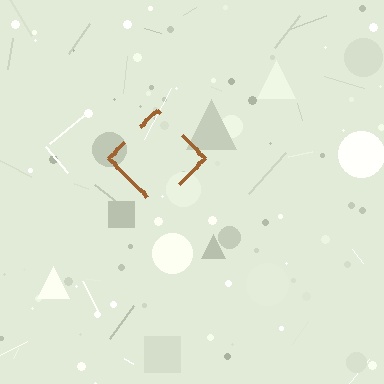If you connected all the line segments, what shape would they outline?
They would outline a diamond.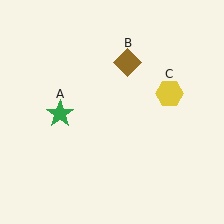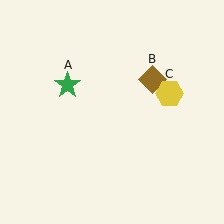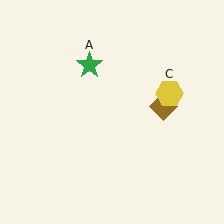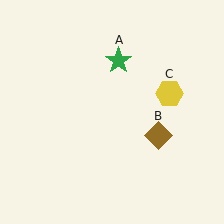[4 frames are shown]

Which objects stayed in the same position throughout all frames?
Yellow hexagon (object C) remained stationary.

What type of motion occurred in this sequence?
The green star (object A), brown diamond (object B) rotated clockwise around the center of the scene.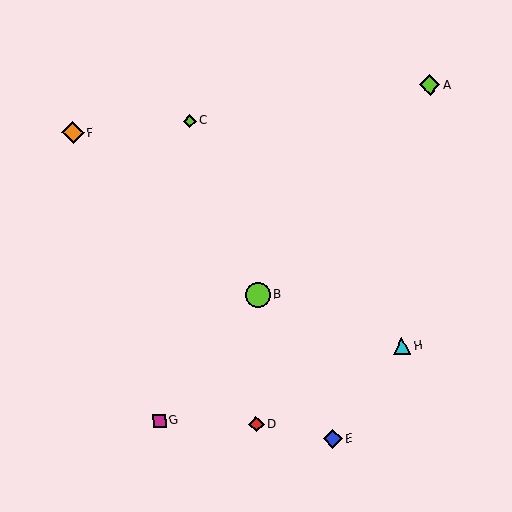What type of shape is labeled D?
Shape D is a red diamond.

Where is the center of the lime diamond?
The center of the lime diamond is at (190, 121).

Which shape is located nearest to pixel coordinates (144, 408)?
The magenta square (labeled G) at (159, 421) is nearest to that location.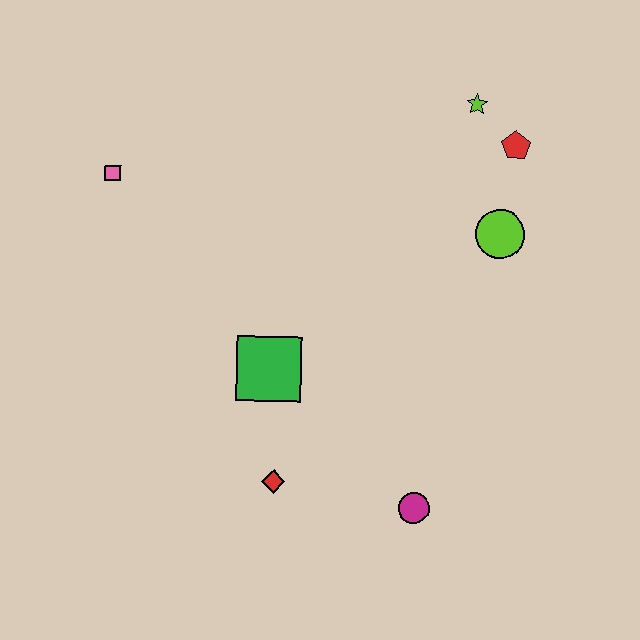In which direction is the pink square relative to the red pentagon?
The pink square is to the left of the red pentagon.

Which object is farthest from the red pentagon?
The red diamond is farthest from the red pentagon.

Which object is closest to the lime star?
The red pentagon is closest to the lime star.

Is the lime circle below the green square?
No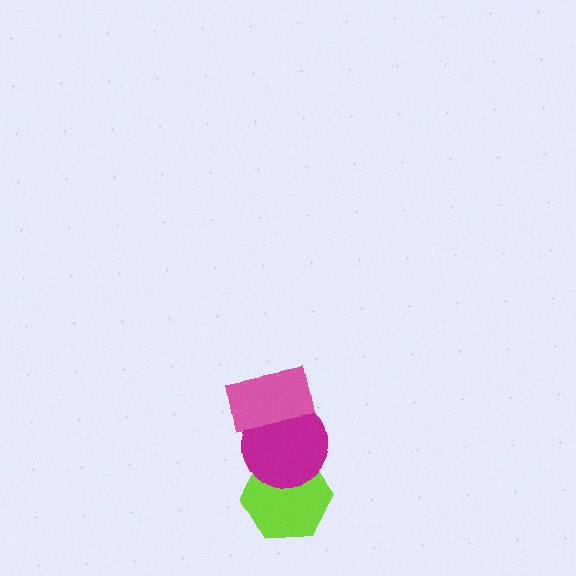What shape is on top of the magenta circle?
The pink rectangle is on top of the magenta circle.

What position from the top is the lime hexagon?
The lime hexagon is 3rd from the top.